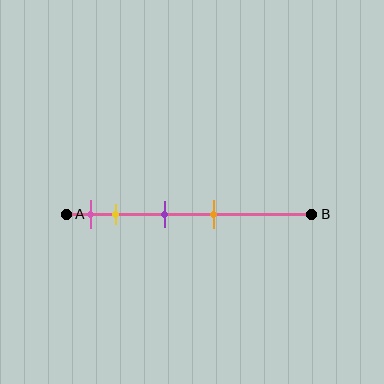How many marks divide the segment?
There are 4 marks dividing the segment.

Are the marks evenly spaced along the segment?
No, the marks are not evenly spaced.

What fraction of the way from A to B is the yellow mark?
The yellow mark is approximately 20% (0.2) of the way from A to B.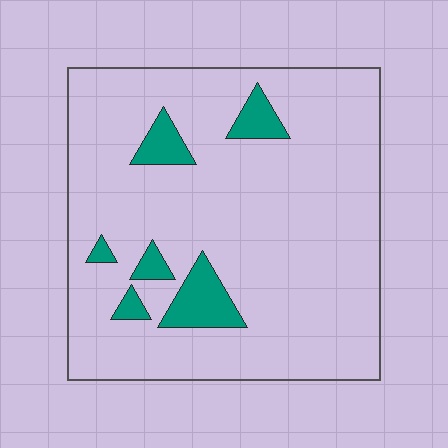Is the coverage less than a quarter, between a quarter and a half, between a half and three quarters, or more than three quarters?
Less than a quarter.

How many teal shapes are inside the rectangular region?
6.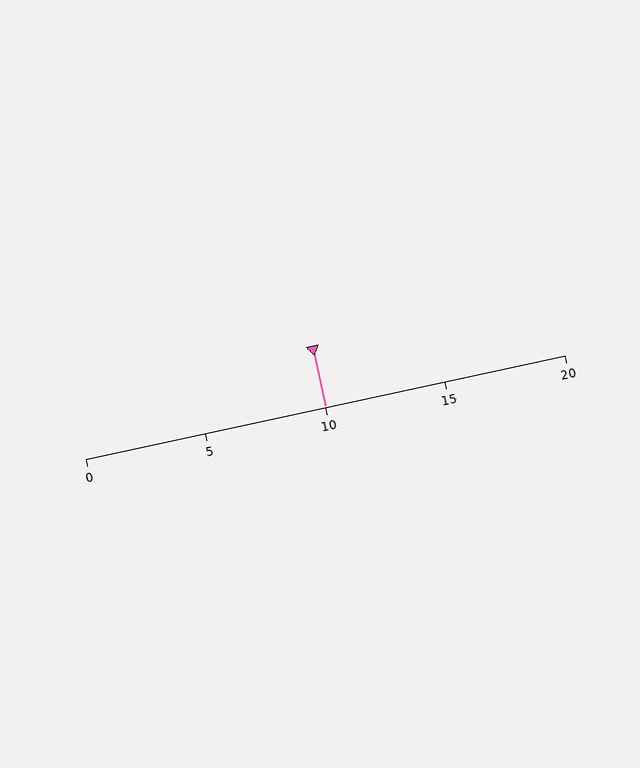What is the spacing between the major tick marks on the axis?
The major ticks are spaced 5 apart.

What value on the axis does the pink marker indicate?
The marker indicates approximately 10.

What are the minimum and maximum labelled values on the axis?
The axis runs from 0 to 20.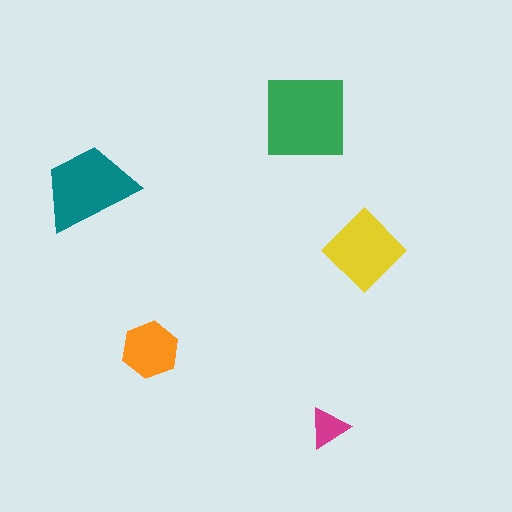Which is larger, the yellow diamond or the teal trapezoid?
The teal trapezoid.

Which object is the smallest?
The magenta triangle.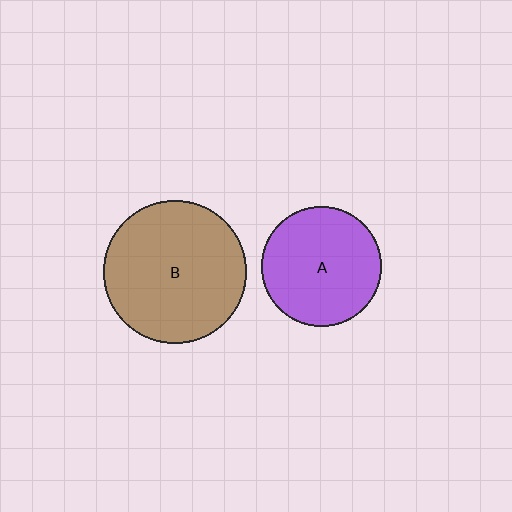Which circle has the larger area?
Circle B (brown).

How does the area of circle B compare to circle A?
Approximately 1.4 times.